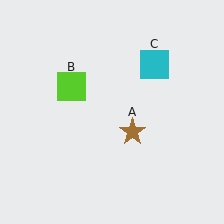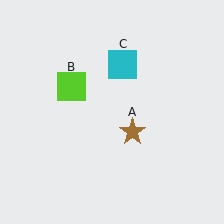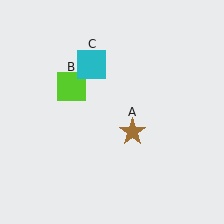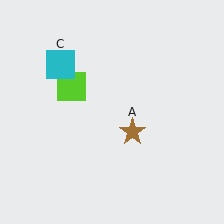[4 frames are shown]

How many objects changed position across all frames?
1 object changed position: cyan square (object C).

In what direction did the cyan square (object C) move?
The cyan square (object C) moved left.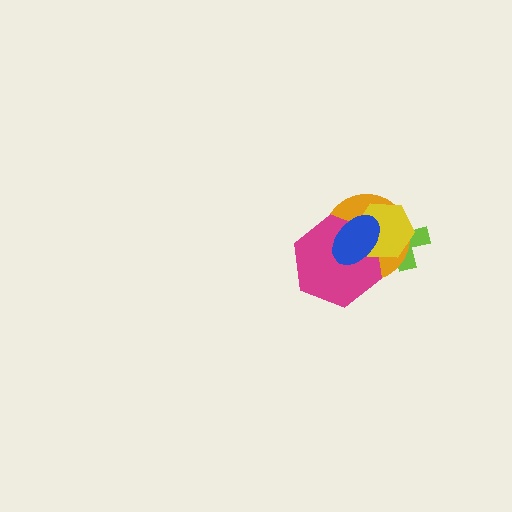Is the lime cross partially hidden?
Yes, it is partially covered by another shape.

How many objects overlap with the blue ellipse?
4 objects overlap with the blue ellipse.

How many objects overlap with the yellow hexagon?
4 objects overlap with the yellow hexagon.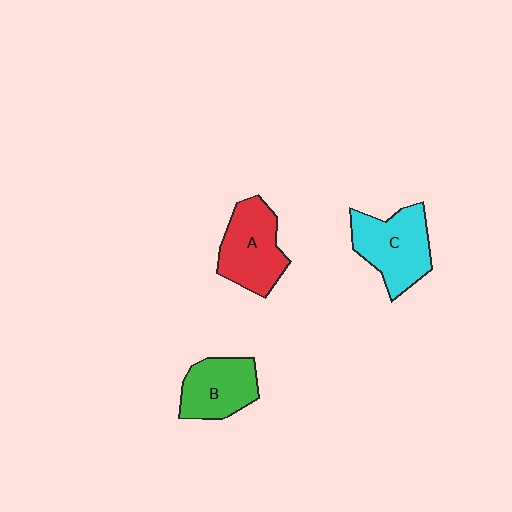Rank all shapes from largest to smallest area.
From largest to smallest: C (cyan), A (red), B (green).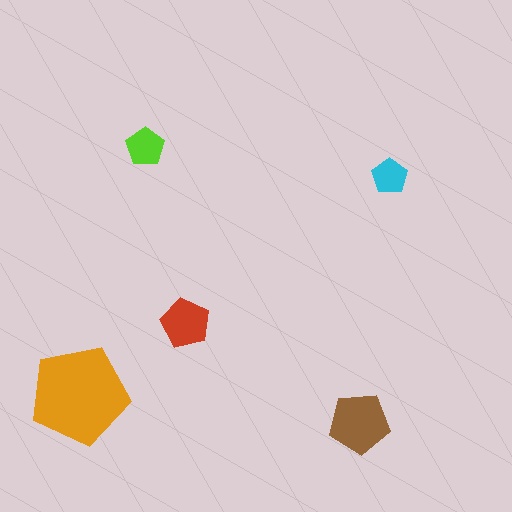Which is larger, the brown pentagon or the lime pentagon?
The brown one.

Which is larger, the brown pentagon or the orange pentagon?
The orange one.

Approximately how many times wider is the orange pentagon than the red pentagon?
About 2 times wider.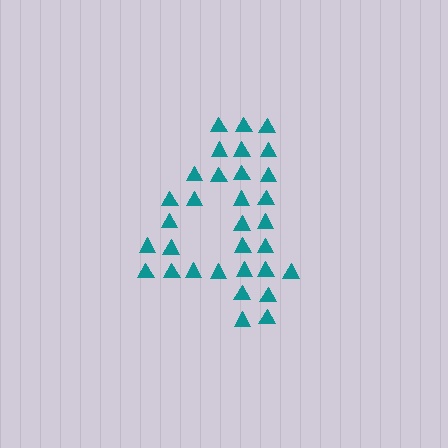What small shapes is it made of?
It is made of small triangles.